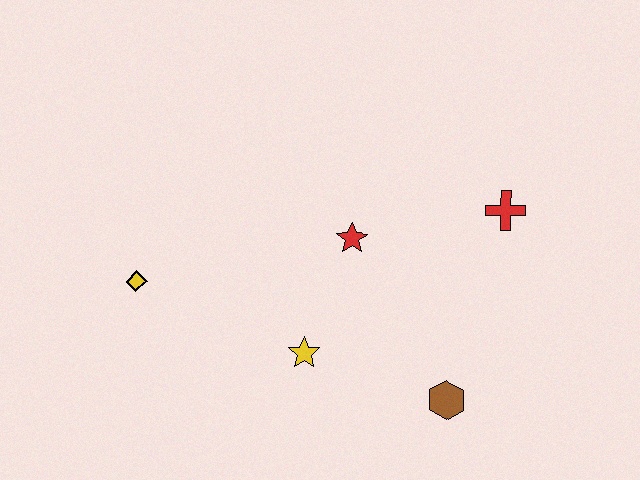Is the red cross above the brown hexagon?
Yes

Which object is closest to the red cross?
The red star is closest to the red cross.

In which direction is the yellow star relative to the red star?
The yellow star is below the red star.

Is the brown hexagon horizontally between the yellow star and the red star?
No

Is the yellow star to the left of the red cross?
Yes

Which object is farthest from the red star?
The yellow diamond is farthest from the red star.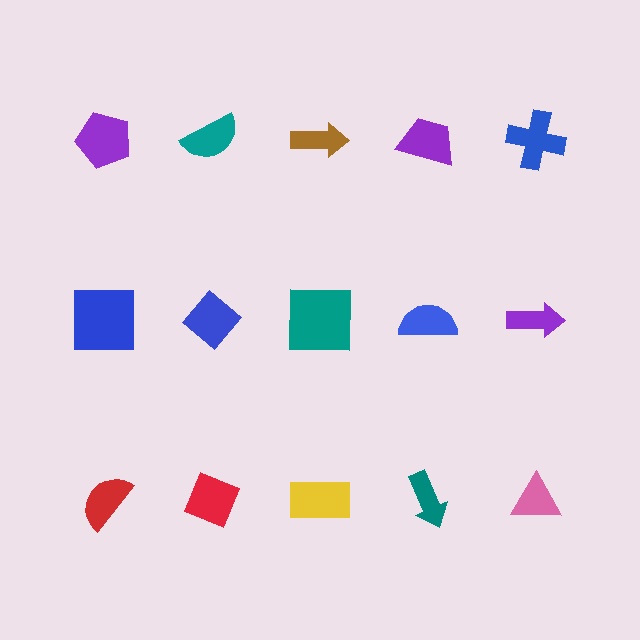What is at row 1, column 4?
A purple trapezoid.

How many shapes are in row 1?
5 shapes.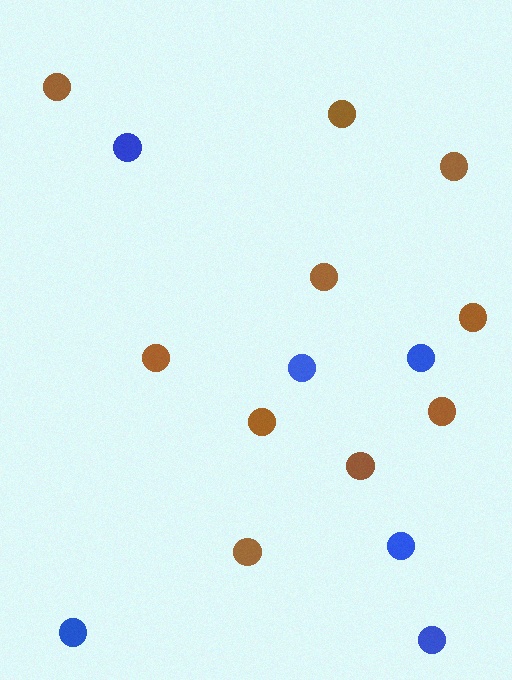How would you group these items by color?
There are 2 groups: one group of blue circles (6) and one group of brown circles (10).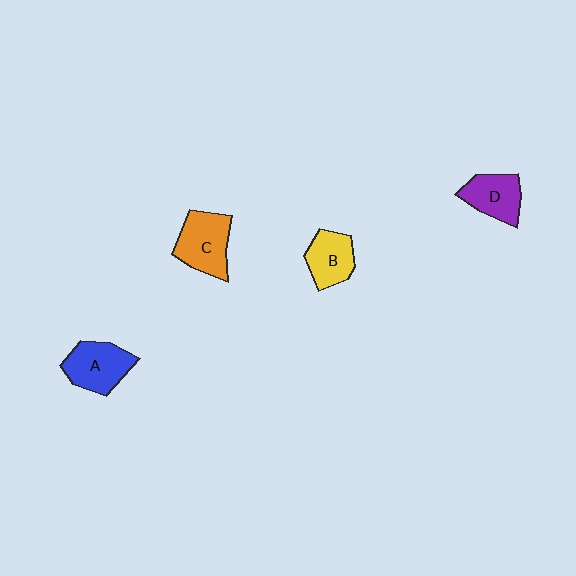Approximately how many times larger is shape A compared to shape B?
Approximately 1.2 times.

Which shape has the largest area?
Shape C (orange).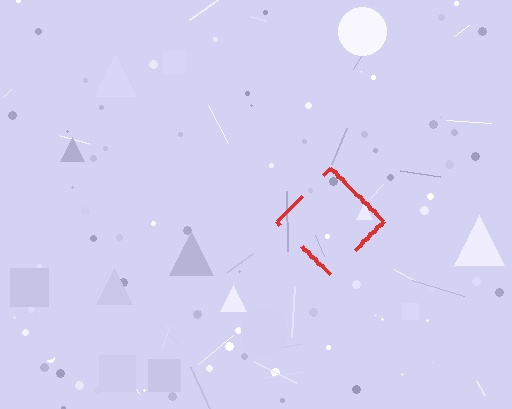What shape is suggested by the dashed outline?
The dashed outline suggests a diamond.